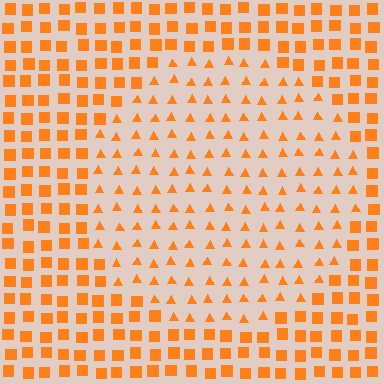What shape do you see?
I see a circle.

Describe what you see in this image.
The image is filled with small orange elements arranged in a uniform grid. A circle-shaped region contains triangles, while the surrounding area contains squares. The boundary is defined purely by the change in element shape.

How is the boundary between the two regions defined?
The boundary is defined by a change in element shape: triangles inside vs. squares outside. All elements share the same color and spacing.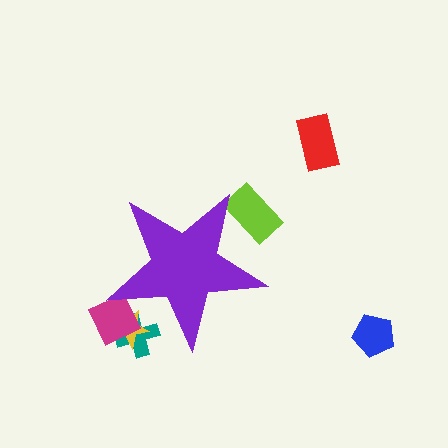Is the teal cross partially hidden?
Yes, the teal cross is partially hidden behind the purple star.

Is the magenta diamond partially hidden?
Yes, the magenta diamond is partially hidden behind the purple star.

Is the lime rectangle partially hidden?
Yes, the lime rectangle is partially hidden behind the purple star.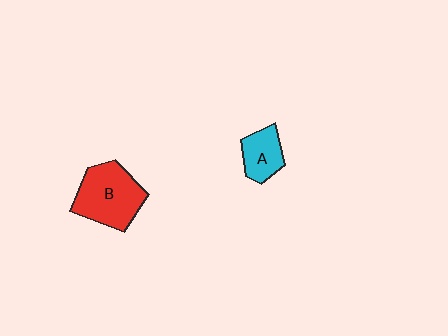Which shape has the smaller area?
Shape A (cyan).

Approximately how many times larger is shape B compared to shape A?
Approximately 1.9 times.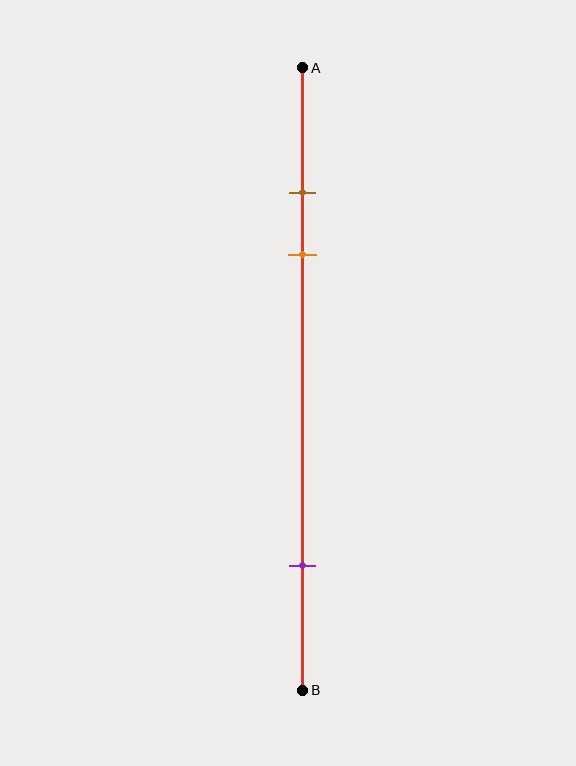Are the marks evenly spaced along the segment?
No, the marks are not evenly spaced.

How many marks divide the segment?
There are 3 marks dividing the segment.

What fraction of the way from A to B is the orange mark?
The orange mark is approximately 30% (0.3) of the way from A to B.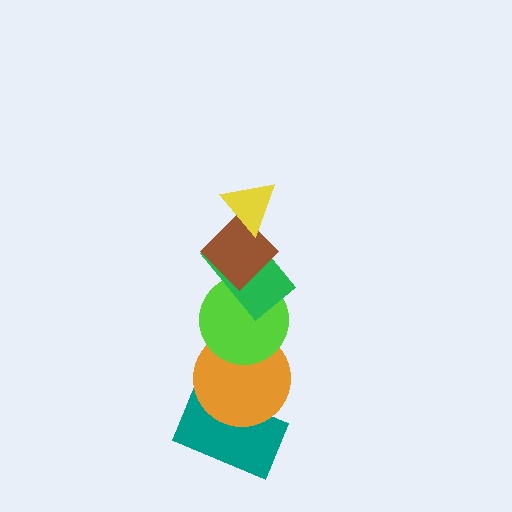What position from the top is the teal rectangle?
The teal rectangle is 6th from the top.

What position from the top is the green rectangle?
The green rectangle is 3rd from the top.